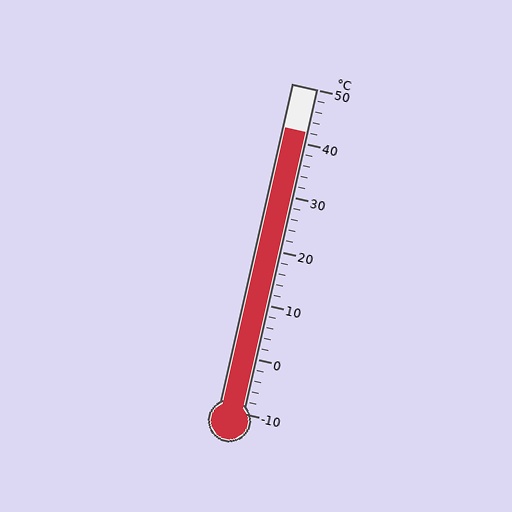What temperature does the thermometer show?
The thermometer shows approximately 42°C.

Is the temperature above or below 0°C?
The temperature is above 0°C.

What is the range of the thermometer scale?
The thermometer scale ranges from -10°C to 50°C.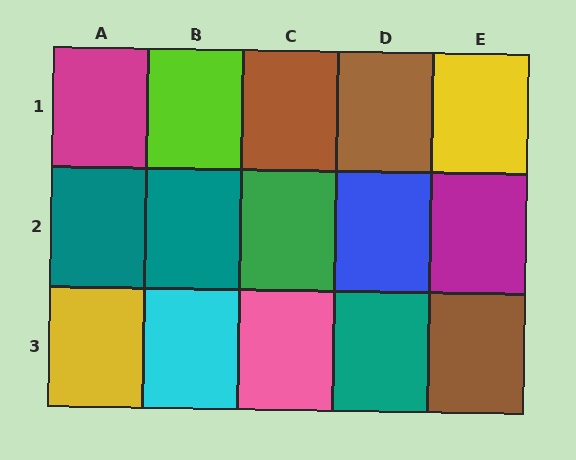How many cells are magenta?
2 cells are magenta.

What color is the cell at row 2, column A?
Teal.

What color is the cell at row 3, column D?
Teal.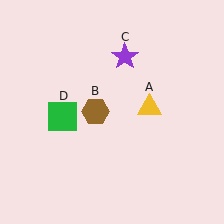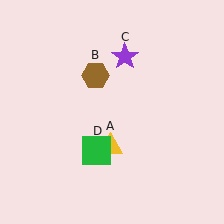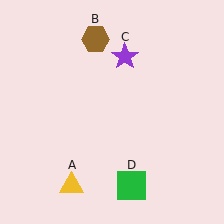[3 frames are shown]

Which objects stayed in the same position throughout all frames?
Purple star (object C) remained stationary.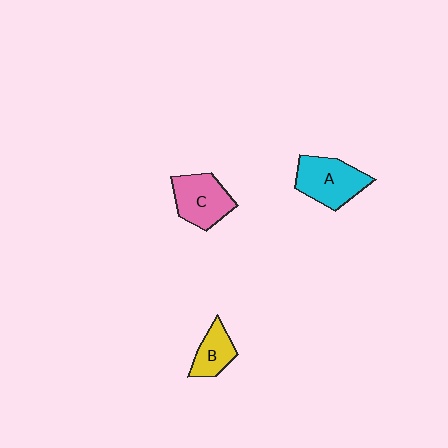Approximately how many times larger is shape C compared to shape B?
Approximately 1.5 times.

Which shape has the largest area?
Shape A (cyan).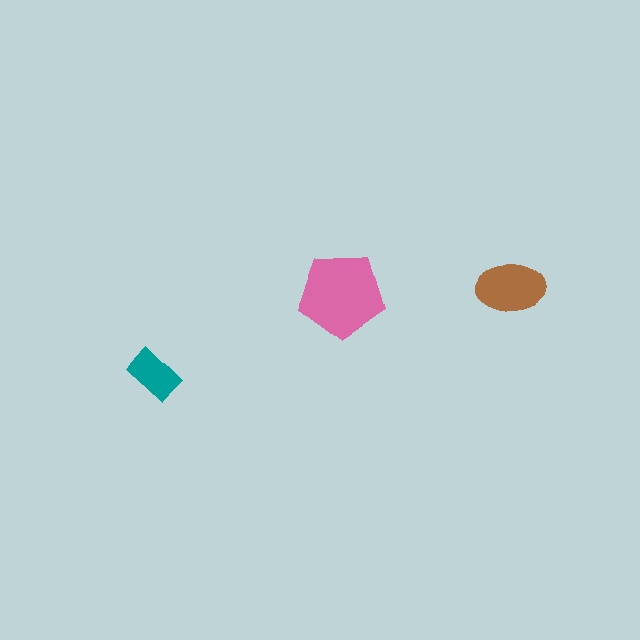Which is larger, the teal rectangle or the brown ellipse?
The brown ellipse.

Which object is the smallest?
The teal rectangle.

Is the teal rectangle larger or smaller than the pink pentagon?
Smaller.